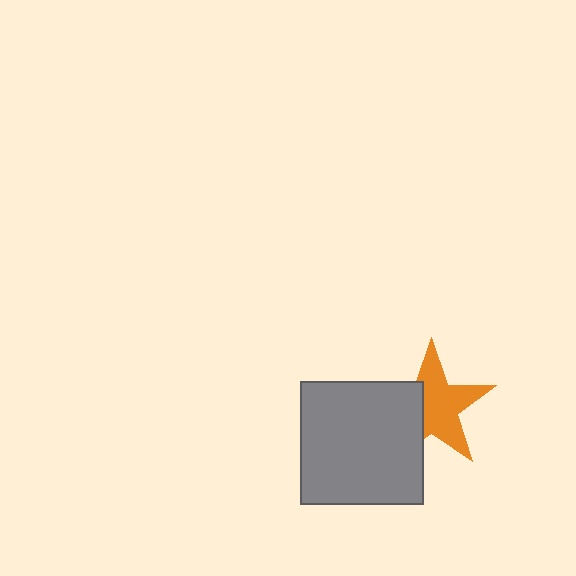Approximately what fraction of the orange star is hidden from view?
Roughly 36% of the orange star is hidden behind the gray square.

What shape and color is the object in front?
The object in front is a gray square.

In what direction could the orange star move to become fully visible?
The orange star could move right. That would shift it out from behind the gray square entirely.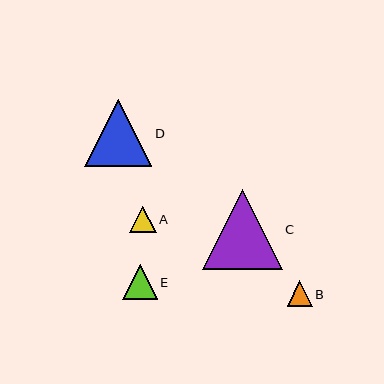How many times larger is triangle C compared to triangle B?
Triangle C is approximately 3.2 times the size of triangle B.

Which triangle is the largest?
Triangle C is the largest with a size of approximately 80 pixels.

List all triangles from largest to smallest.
From largest to smallest: C, D, E, A, B.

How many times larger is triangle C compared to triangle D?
Triangle C is approximately 1.2 times the size of triangle D.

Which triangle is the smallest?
Triangle B is the smallest with a size of approximately 25 pixels.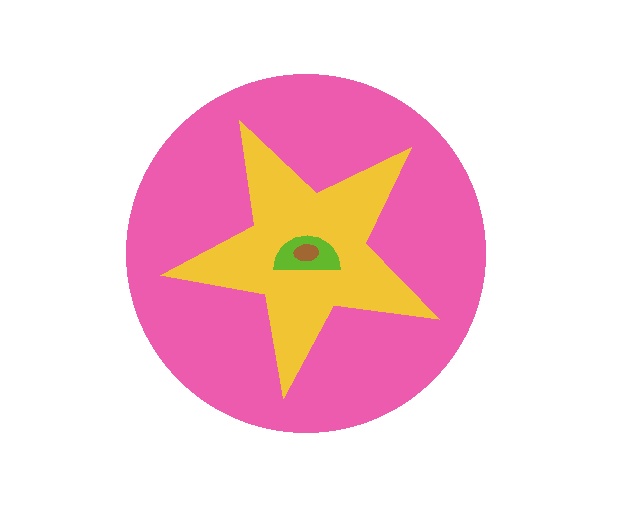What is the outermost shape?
The pink circle.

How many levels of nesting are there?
4.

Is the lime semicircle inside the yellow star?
Yes.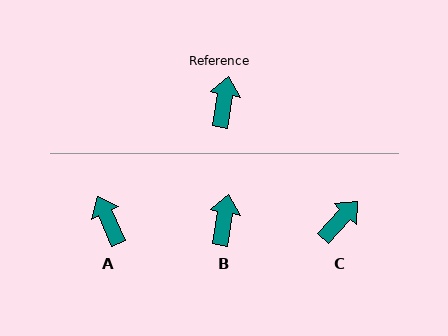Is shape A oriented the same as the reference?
No, it is off by about 33 degrees.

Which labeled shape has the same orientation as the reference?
B.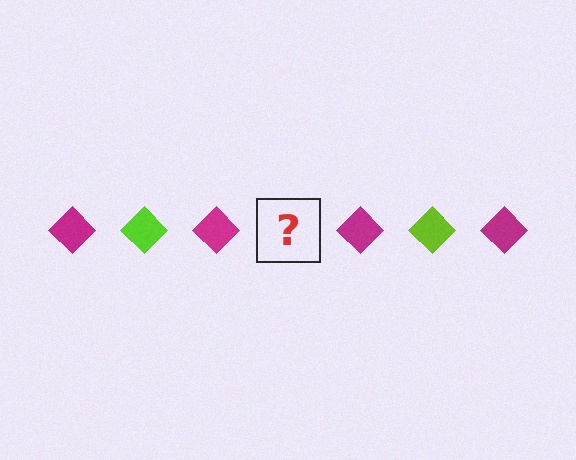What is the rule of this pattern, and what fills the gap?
The rule is that the pattern cycles through magenta, lime diamonds. The gap should be filled with a lime diamond.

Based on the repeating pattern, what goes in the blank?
The blank should be a lime diamond.